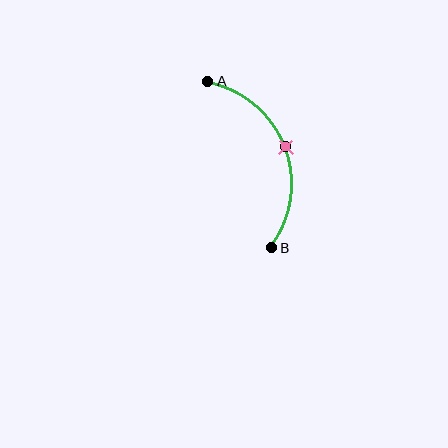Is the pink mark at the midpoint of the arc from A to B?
Yes. The pink mark lies on the arc at equal arc-length from both A and B — it is the arc midpoint.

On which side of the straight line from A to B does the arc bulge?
The arc bulges to the right of the straight line connecting A and B.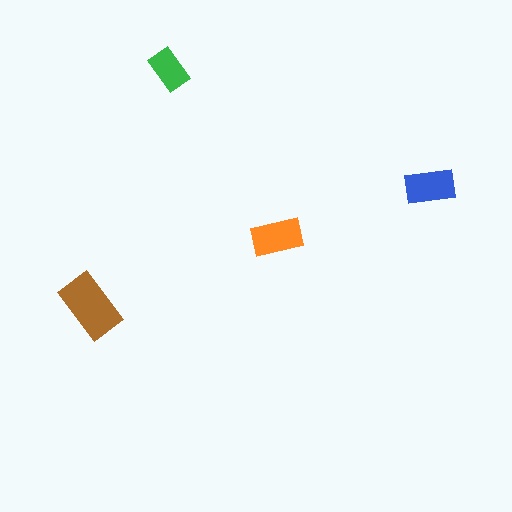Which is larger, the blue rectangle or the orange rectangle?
The orange one.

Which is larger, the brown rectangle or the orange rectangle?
The brown one.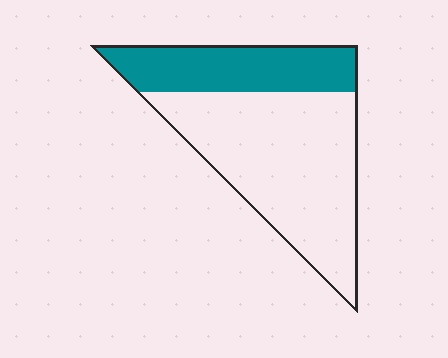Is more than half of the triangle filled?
No.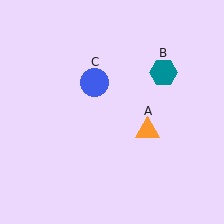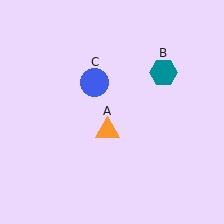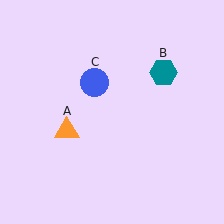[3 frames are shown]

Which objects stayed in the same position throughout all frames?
Teal hexagon (object B) and blue circle (object C) remained stationary.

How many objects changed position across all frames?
1 object changed position: orange triangle (object A).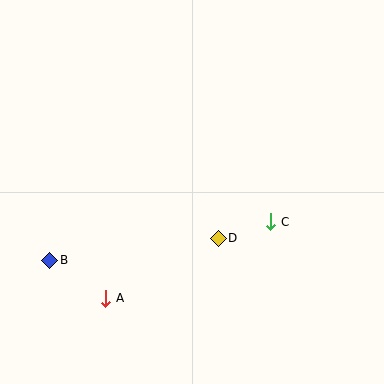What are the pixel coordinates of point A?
Point A is at (106, 298).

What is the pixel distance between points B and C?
The distance between B and C is 224 pixels.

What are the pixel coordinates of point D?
Point D is at (218, 238).